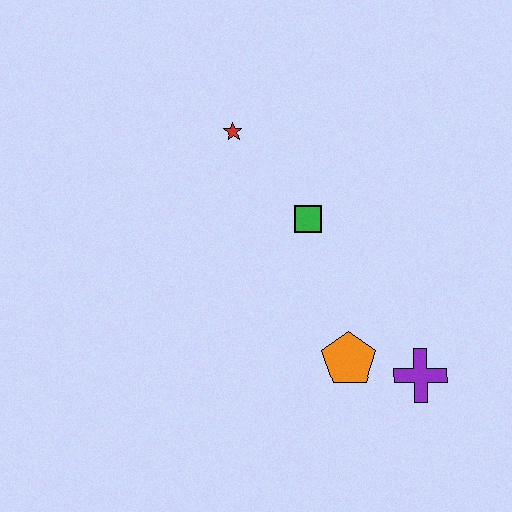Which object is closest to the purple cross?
The orange pentagon is closest to the purple cross.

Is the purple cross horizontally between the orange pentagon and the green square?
No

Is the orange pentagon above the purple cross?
Yes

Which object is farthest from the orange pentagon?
The red star is farthest from the orange pentagon.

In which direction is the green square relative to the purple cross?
The green square is above the purple cross.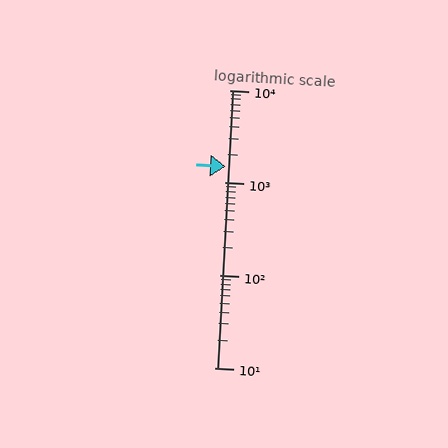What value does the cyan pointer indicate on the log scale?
The pointer indicates approximately 1500.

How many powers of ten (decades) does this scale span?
The scale spans 3 decades, from 10 to 10000.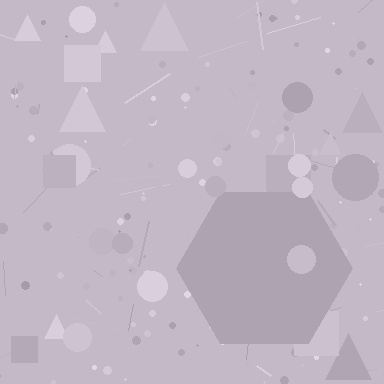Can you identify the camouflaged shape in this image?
The camouflaged shape is a hexagon.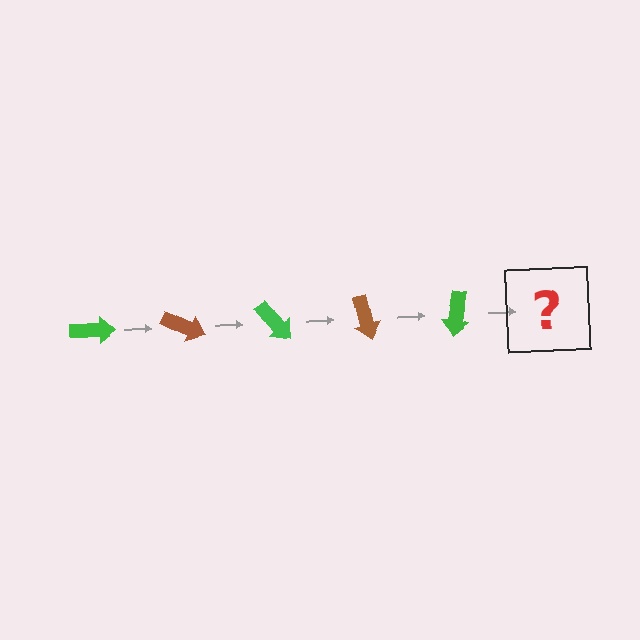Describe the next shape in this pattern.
It should be a brown arrow, rotated 125 degrees from the start.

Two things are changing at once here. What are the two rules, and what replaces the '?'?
The two rules are that it rotates 25 degrees each step and the color cycles through green and brown. The '?' should be a brown arrow, rotated 125 degrees from the start.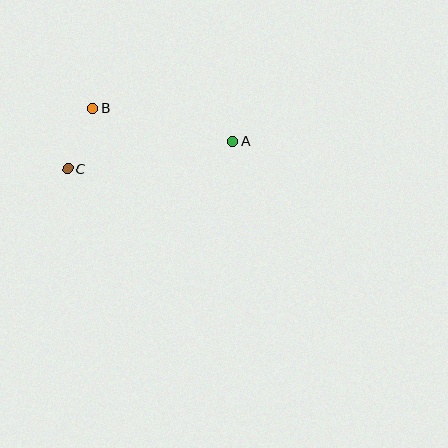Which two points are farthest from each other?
Points A and C are farthest from each other.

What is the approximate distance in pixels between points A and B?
The distance between A and B is approximately 144 pixels.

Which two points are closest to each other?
Points B and C are closest to each other.